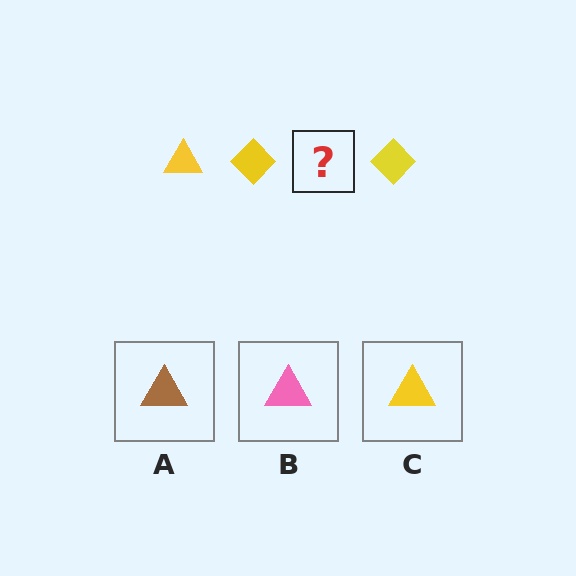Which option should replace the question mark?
Option C.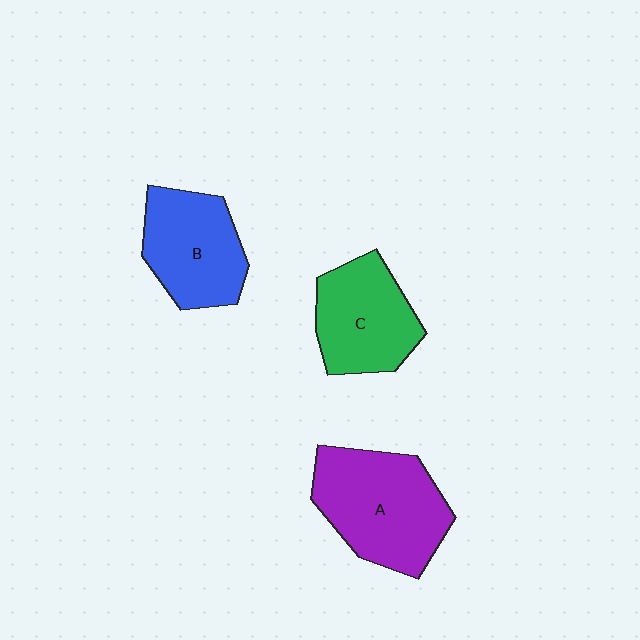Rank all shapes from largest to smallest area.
From largest to smallest: A (purple), B (blue), C (green).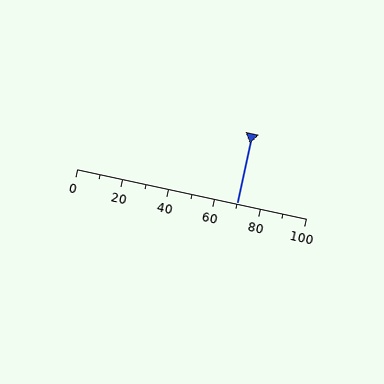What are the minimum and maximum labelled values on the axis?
The axis runs from 0 to 100.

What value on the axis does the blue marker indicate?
The marker indicates approximately 70.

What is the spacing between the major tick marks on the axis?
The major ticks are spaced 20 apart.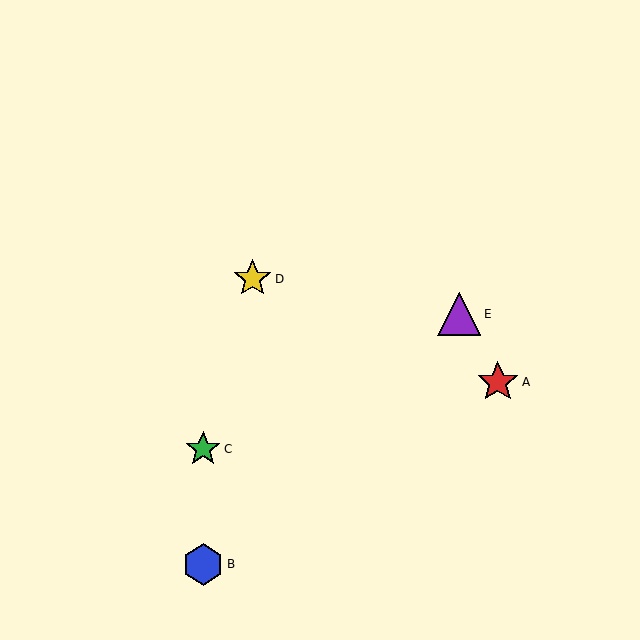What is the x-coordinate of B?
Object B is at x≈203.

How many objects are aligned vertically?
2 objects (B, C) are aligned vertically.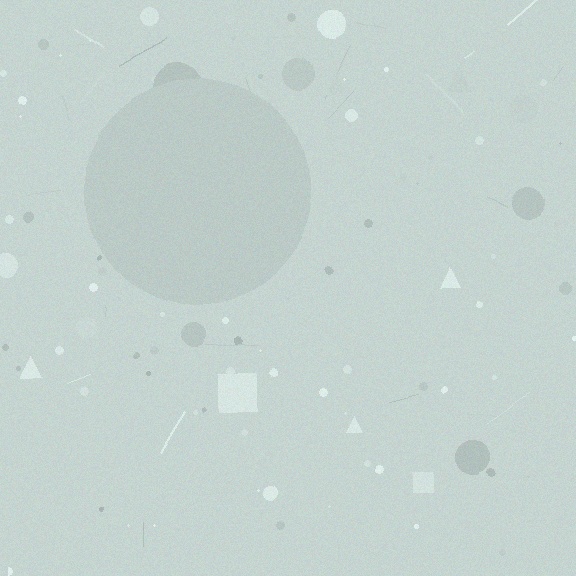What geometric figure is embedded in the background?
A circle is embedded in the background.